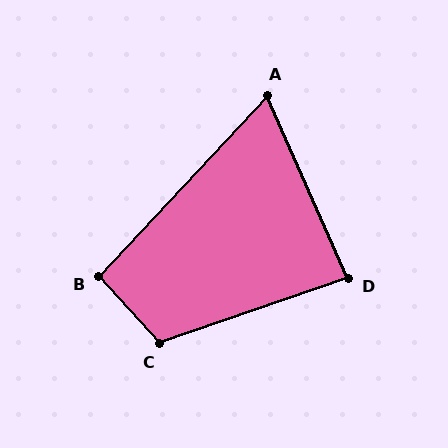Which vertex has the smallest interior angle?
A, at approximately 67 degrees.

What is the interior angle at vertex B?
Approximately 95 degrees (approximately right).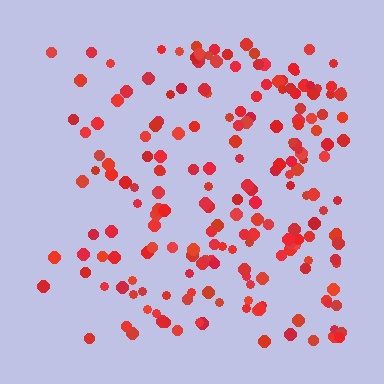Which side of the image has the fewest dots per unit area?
The left.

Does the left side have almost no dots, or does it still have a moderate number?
Still a moderate number, just noticeably fewer than the right.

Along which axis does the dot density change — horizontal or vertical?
Horizontal.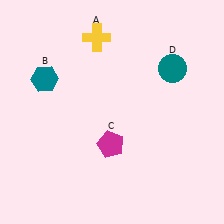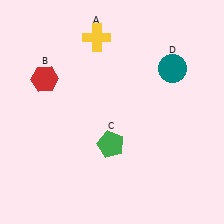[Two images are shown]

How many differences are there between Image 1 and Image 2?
There are 2 differences between the two images.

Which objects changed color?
B changed from teal to red. C changed from magenta to green.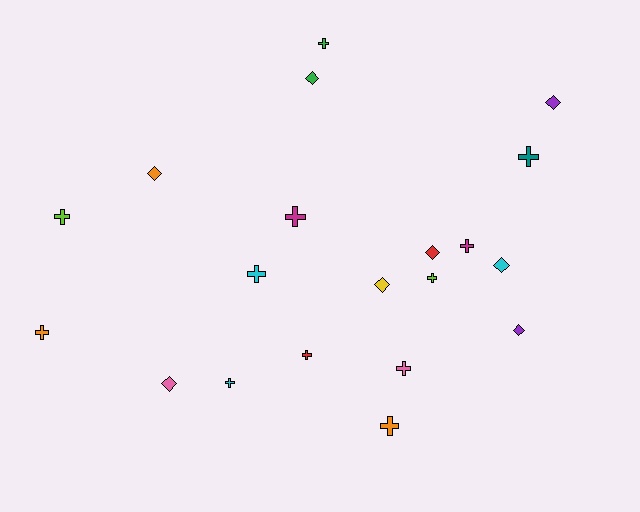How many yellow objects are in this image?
There is 1 yellow object.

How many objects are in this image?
There are 20 objects.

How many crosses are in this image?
There are 12 crosses.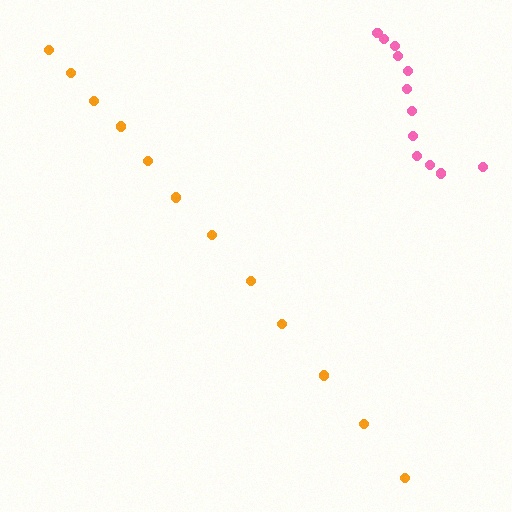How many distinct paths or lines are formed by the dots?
There are 2 distinct paths.